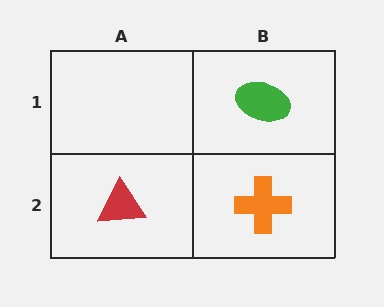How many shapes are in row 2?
2 shapes.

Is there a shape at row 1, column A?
No, that cell is empty.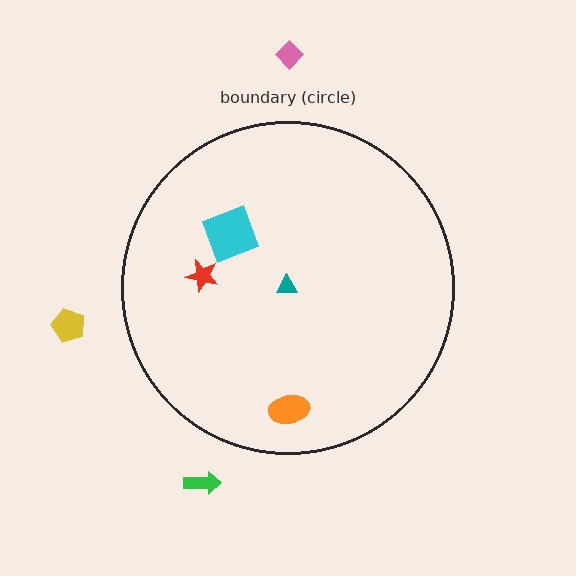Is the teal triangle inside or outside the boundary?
Inside.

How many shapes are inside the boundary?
4 inside, 3 outside.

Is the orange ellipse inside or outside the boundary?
Inside.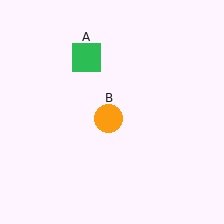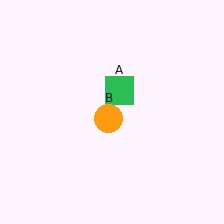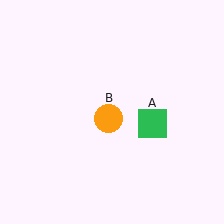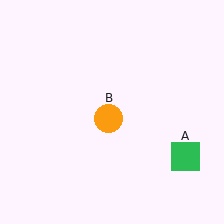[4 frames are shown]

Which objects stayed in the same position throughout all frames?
Orange circle (object B) remained stationary.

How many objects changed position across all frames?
1 object changed position: green square (object A).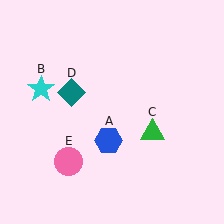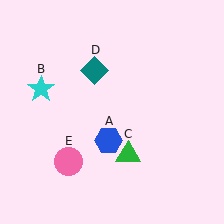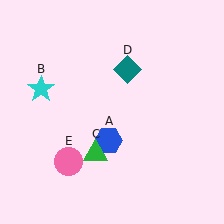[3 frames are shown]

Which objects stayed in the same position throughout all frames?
Blue hexagon (object A) and cyan star (object B) and pink circle (object E) remained stationary.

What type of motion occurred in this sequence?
The green triangle (object C), teal diamond (object D) rotated clockwise around the center of the scene.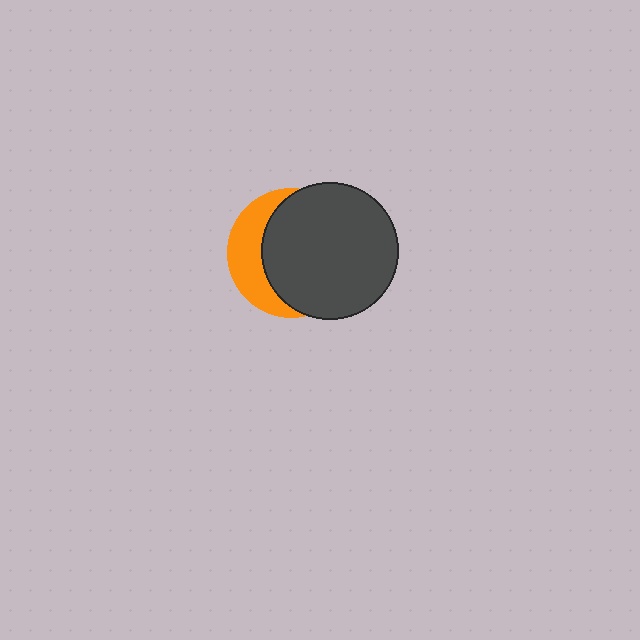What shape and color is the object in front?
The object in front is a dark gray circle.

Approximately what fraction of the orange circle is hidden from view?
Roughly 68% of the orange circle is hidden behind the dark gray circle.